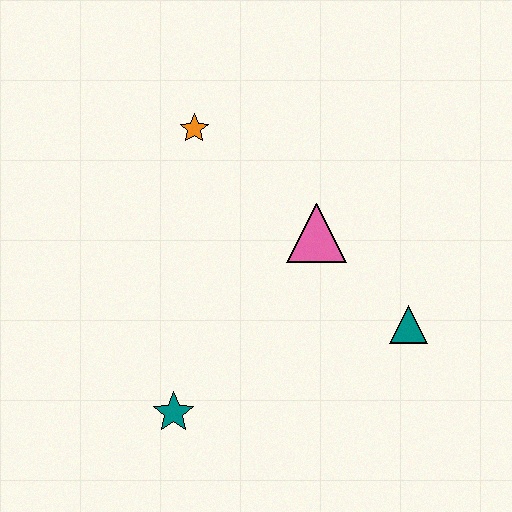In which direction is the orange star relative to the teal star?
The orange star is above the teal star.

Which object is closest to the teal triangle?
The pink triangle is closest to the teal triangle.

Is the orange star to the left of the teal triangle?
Yes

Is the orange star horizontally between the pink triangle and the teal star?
Yes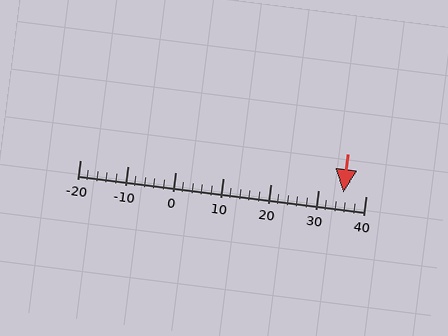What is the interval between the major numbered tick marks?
The major tick marks are spaced 10 units apart.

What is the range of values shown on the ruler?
The ruler shows values from -20 to 40.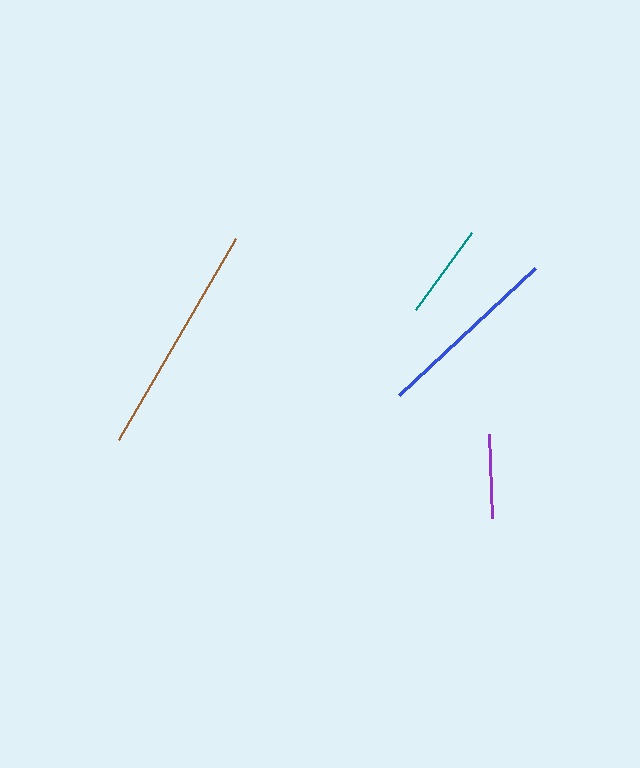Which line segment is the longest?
The brown line is the longest at approximately 233 pixels.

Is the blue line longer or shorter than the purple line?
The blue line is longer than the purple line.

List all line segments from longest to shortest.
From longest to shortest: brown, blue, teal, purple.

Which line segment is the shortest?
The purple line is the shortest at approximately 84 pixels.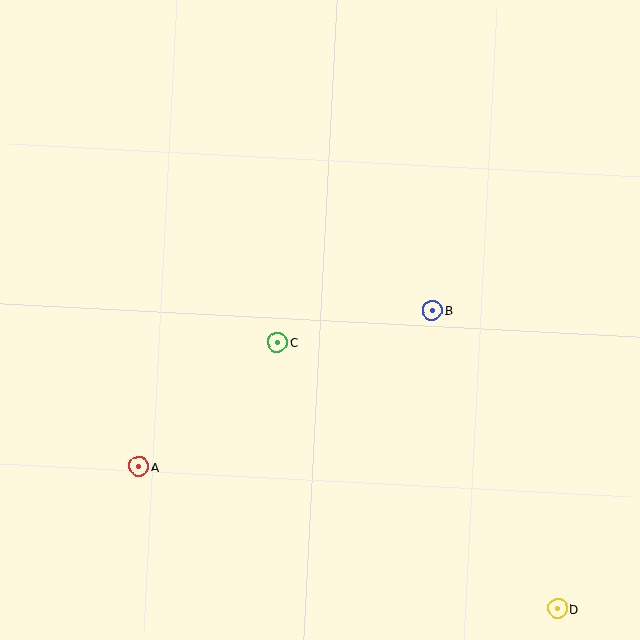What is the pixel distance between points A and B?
The distance between A and B is 333 pixels.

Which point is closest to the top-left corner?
Point C is closest to the top-left corner.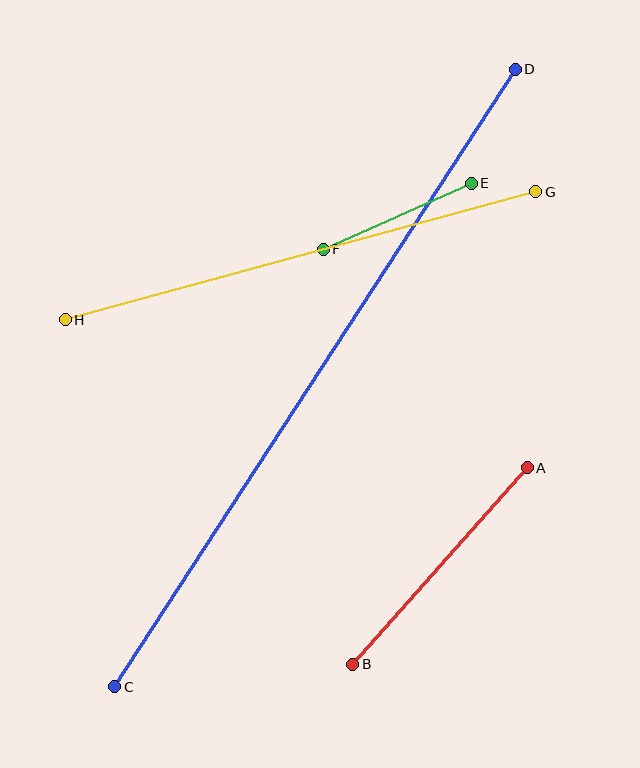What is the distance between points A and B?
The distance is approximately 263 pixels.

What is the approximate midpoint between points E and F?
The midpoint is at approximately (397, 216) pixels.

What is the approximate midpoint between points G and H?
The midpoint is at approximately (301, 256) pixels.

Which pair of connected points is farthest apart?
Points C and D are farthest apart.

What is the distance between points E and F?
The distance is approximately 162 pixels.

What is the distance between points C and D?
The distance is approximately 736 pixels.